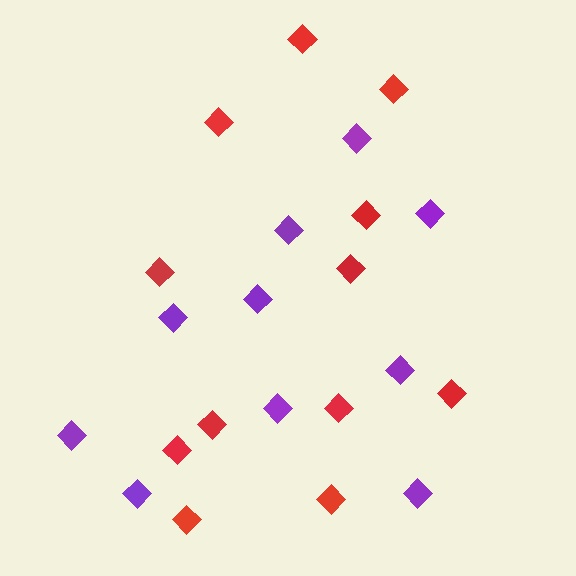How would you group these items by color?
There are 2 groups: one group of purple diamonds (10) and one group of red diamonds (12).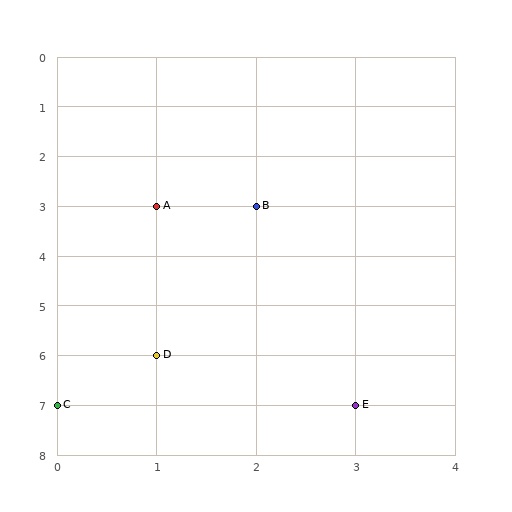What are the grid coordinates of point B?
Point B is at grid coordinates (2, 3).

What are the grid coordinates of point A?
Point A is at grid coordinates (1, 3).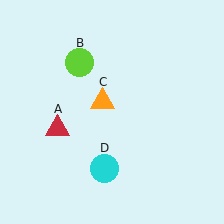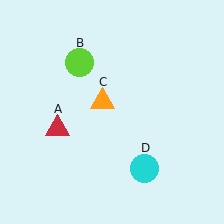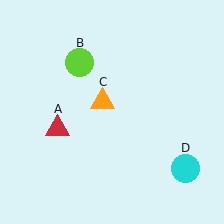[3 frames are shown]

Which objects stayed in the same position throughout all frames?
Red triangle (object A) and lime circle (object B) and orange triangle (object C) remained stationary.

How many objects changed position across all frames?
1 object changed position: cyan circle (object D).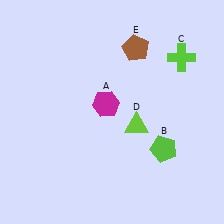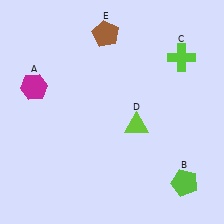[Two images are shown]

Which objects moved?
The objects that moved are: the magenta hexagon (A), the lime pentagon (B), the brown pentagon (E).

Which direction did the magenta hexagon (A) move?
The magenta hexagon (A) moved left.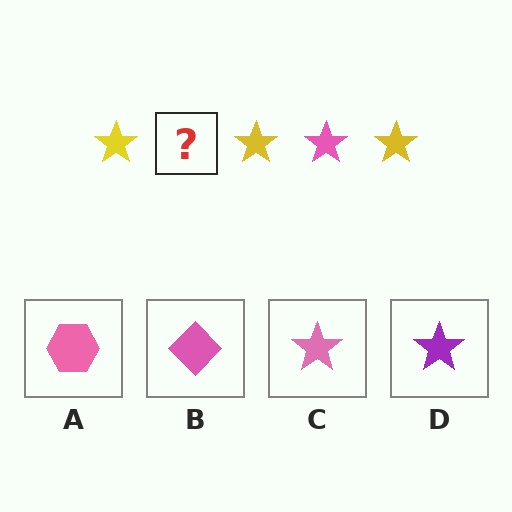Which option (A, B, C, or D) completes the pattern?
C.